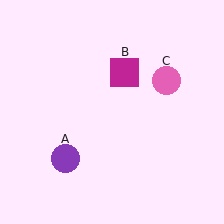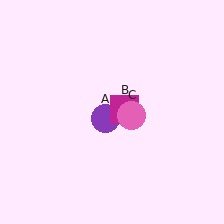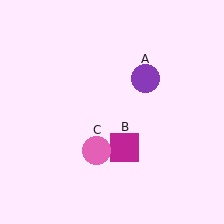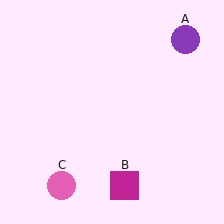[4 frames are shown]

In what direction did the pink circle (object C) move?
The pink circle (object C) moved down and to the left.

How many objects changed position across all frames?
3 objects changed position: purple circle (object A), magenta square (object B), pink circle (object C).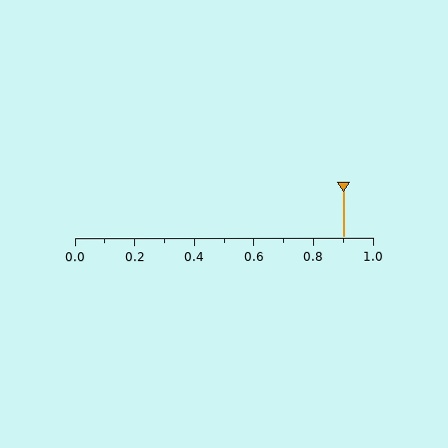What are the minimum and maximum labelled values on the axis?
The axis runs from 0.0 to 1.0.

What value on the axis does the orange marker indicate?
The marker indicates approximately 0.9.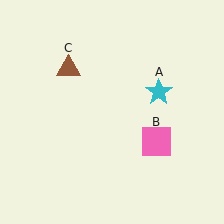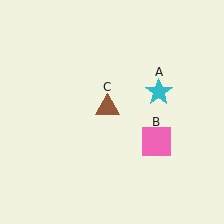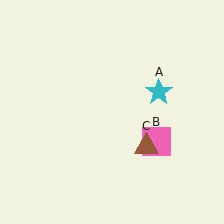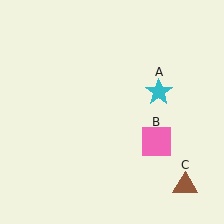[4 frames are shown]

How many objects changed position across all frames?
1 object changed position: brown triangle (object C).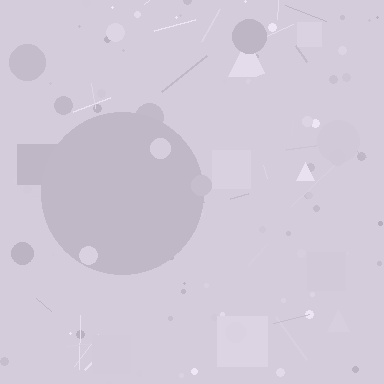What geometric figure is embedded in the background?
A circle is embedded in the background.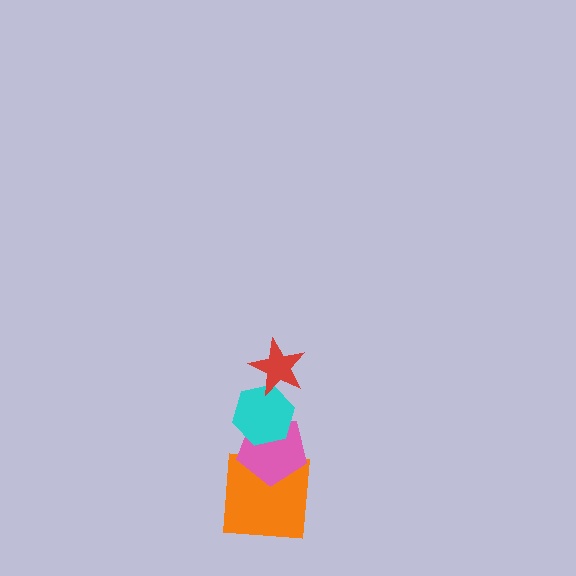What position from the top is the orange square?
The orange square is 4th from the top.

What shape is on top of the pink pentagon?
The cyan hexagon is on top of the pink pentagon.